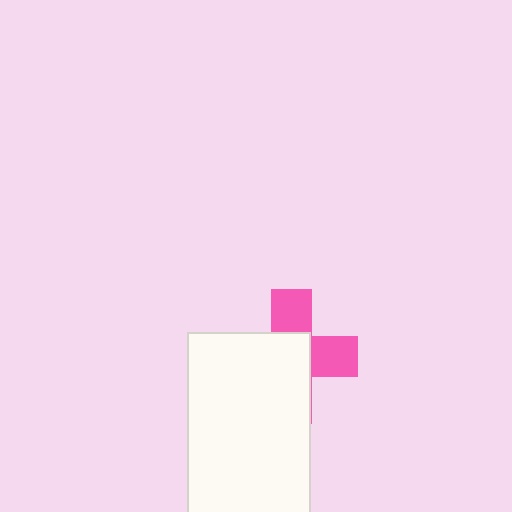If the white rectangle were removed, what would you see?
You would see the complete pink cross.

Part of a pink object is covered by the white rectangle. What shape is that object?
It is a cross.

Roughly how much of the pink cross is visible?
A small part of it is visible (roughly 39%).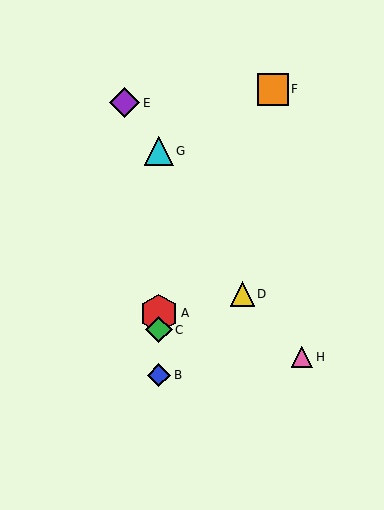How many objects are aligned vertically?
4 objects (A, B, C, G) are aligned vertically.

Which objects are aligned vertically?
Objects A, B, C, G are aligned vertically.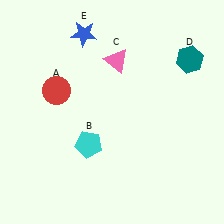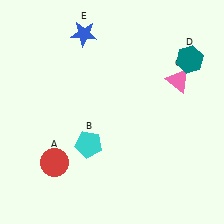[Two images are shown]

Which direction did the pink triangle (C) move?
The pink triangle (C) moved right.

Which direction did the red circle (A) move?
The red circle (A) moved down.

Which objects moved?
The objects that moved are: the red circle (A), the pink triangle (C).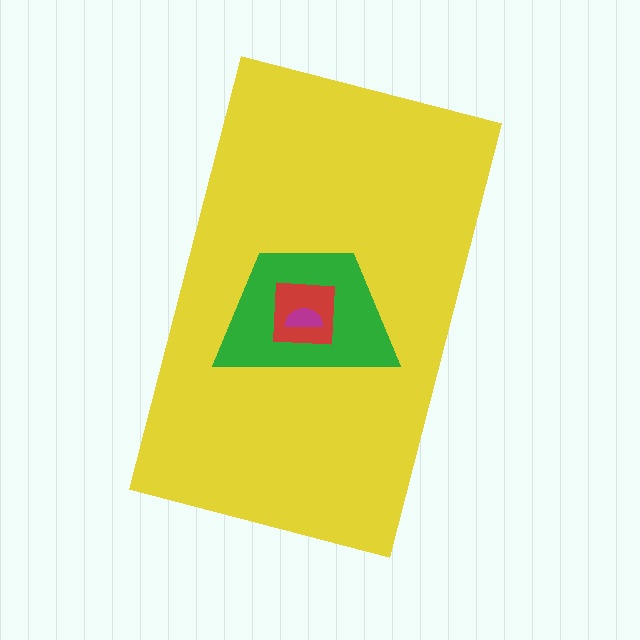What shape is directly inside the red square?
The magenta semicircle.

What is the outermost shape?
The yellow rectangle.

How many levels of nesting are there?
4.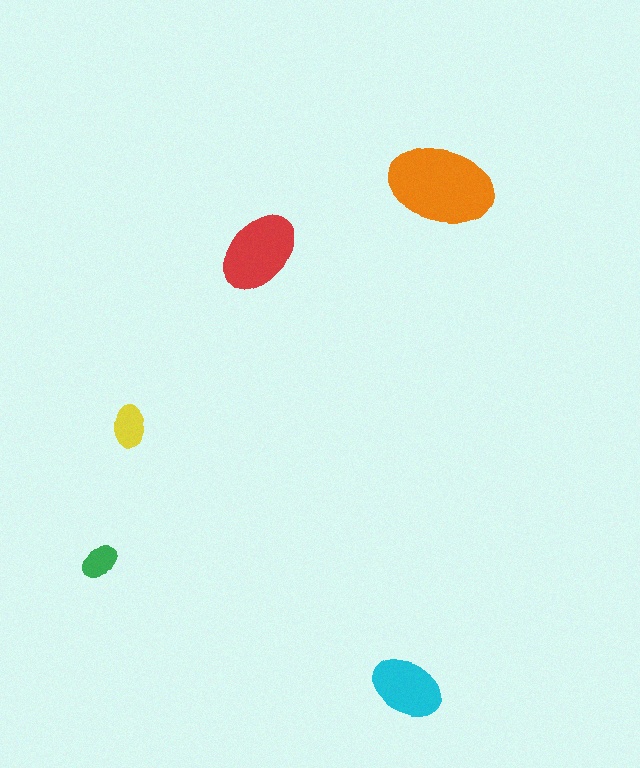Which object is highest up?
The orange ellipse is topmost.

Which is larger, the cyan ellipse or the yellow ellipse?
The cyan one.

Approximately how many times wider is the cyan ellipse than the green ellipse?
About 2 times wider.